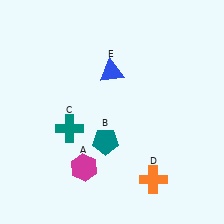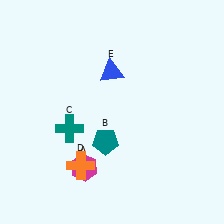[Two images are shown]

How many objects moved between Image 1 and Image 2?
1 object moved between the two images.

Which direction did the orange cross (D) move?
The orange cross (D) moved left.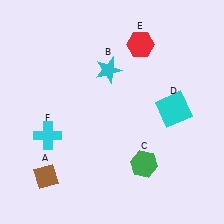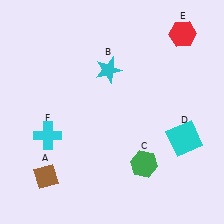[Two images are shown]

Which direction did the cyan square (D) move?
The cyan square (D) moved down.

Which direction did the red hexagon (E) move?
The red hexagon (E) moved right.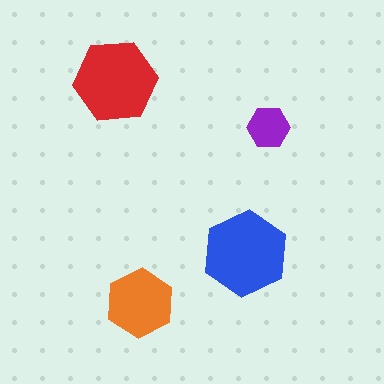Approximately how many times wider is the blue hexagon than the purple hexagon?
About 2 times wider.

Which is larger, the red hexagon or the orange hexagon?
The red one.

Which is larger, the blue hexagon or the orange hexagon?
The blue one.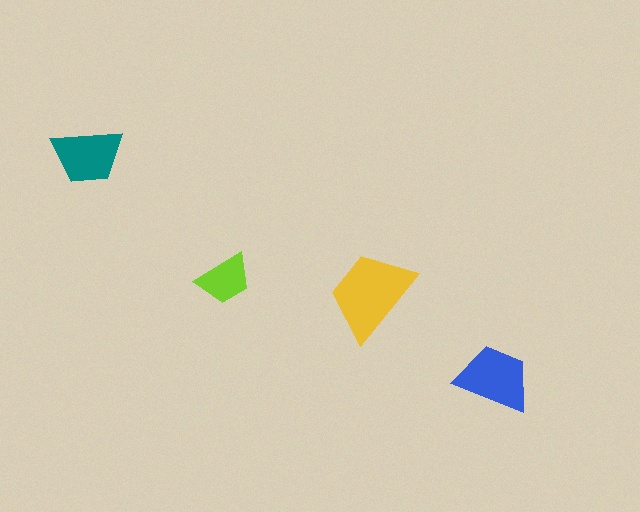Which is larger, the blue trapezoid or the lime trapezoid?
The blue one.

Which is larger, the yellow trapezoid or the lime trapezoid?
The yellow one.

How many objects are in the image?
There are 4 objects in the image.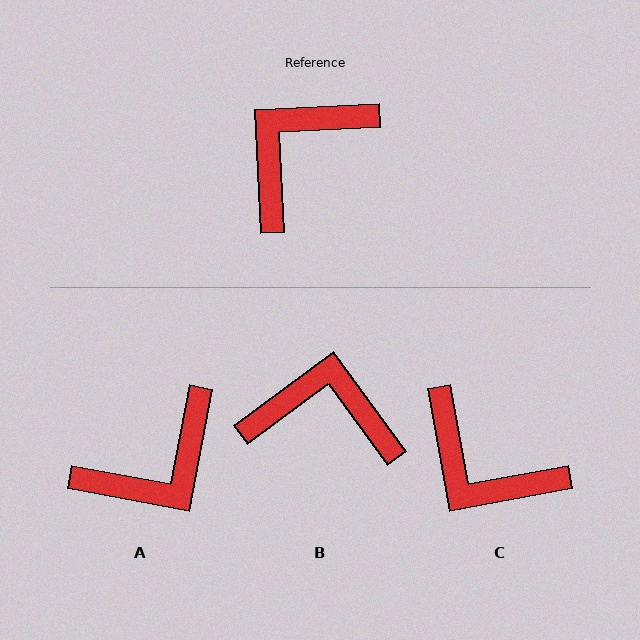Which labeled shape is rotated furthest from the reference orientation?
A, about 167 degrees away.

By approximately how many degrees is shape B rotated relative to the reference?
Approximately 56 degrees clockwise.